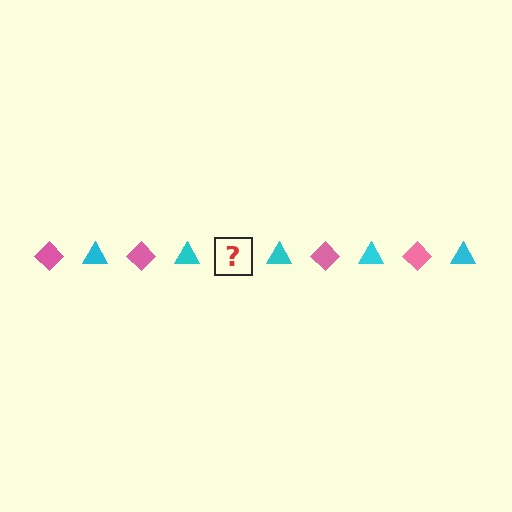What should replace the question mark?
The question mark should be replaced with a pink diamond.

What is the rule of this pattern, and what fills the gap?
The rule is that the pattern alternates between pink diamond and cyan triangle. The gap should be filled with a pink diamond.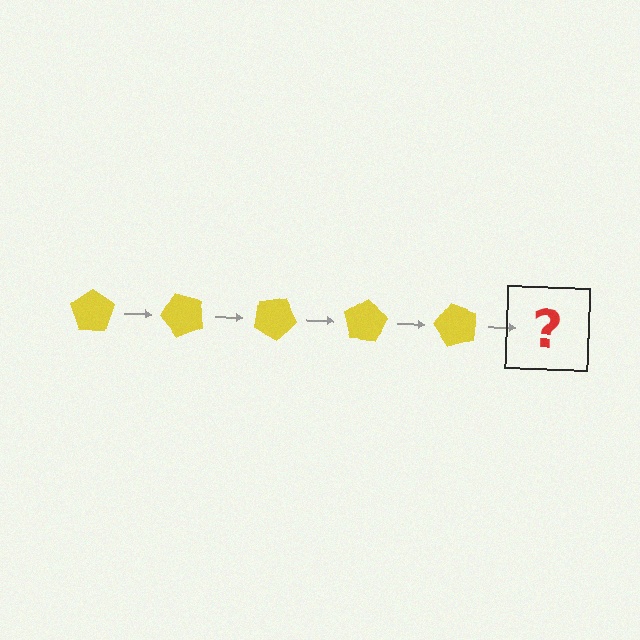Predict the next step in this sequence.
The next step is a yellow pentagon rotated 250 degrees.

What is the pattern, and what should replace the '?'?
The pattern is that the pentagon rotates 50 degrees each step. The '?' should be a yellow pentagon rotated 250 degrees.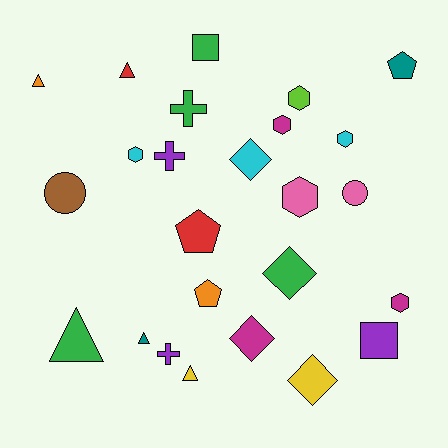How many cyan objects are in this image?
There are 3 cyan objects.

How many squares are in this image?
There are 2 squares.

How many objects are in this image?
There are 25 objects.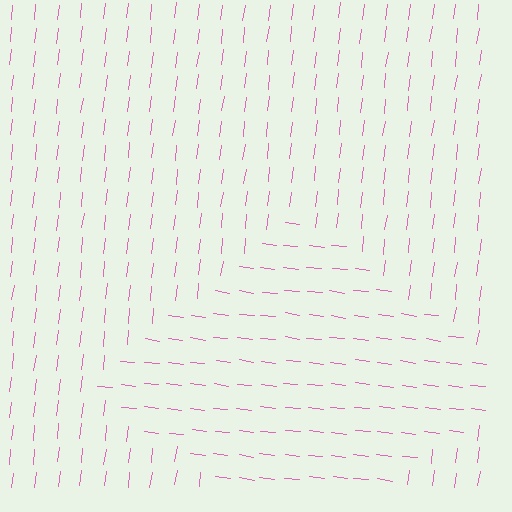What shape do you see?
I see a diamond.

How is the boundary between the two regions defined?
The boundary is defined purely by a change in line orientation (approximately 90 degrees difference). All lines are the same color and thickness.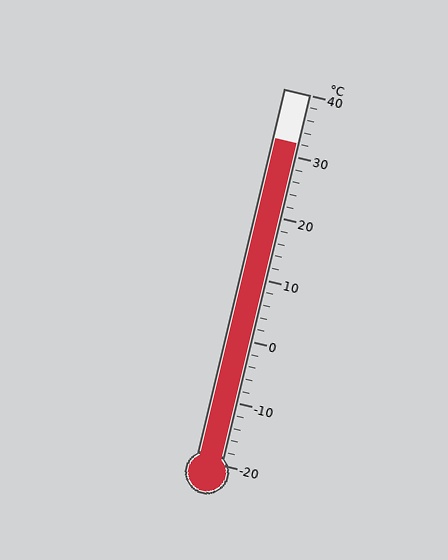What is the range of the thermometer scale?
The thermometer scale ranges from -20°C to 40°C.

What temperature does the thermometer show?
The thermometer shows approximately 32°C.